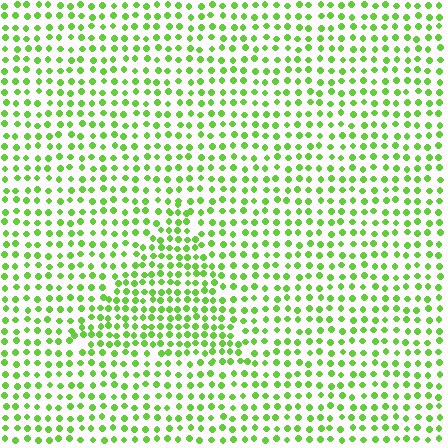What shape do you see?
I see a triangle.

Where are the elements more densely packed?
The elements are more densely packed inside the triangle boundary.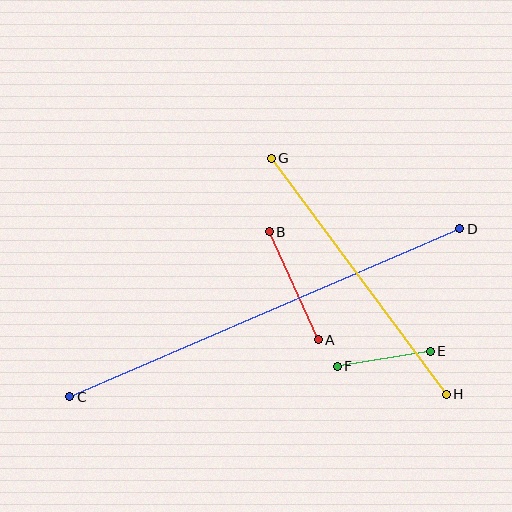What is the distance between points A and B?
The distance is approximately 119 pixels.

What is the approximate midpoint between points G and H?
The midpoint is at approximately (359, 276) pixels.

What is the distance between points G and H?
The distance is approximately 294 pixels.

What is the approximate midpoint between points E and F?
The midpoint is at approximately (384, 359) pixels.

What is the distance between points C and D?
The distance is approximately 424 pixels.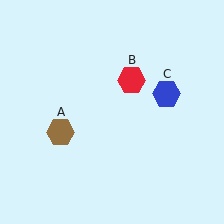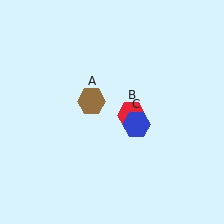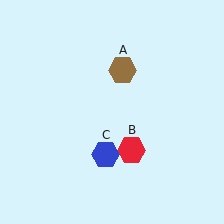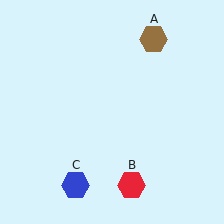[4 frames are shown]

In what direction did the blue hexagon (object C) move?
The blue hexagon (object C) moved down and to the left.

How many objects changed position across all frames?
3 objects changed position: brown hexagon (object A), red hexagon (object B), blue hexagon (object C).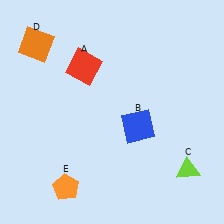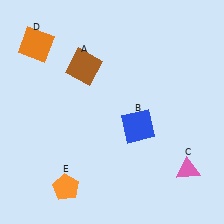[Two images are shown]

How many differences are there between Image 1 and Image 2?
There are 2 differences between the two images.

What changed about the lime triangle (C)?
In Image 1, C is lime. In Image 2, it changed to pink.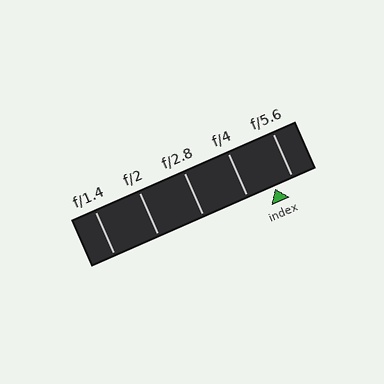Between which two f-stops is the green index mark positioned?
The index mark is between f/4 and f/5.6.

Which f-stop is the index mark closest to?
The index mark is closest to f/5.6.